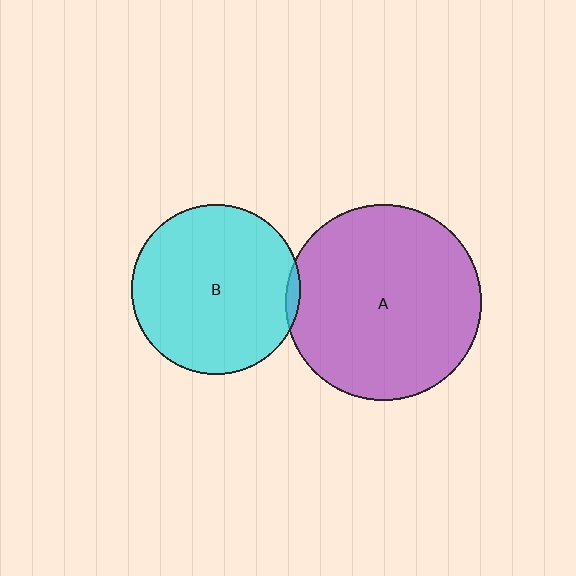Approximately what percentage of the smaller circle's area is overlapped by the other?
Approximately 5%.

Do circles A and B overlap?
Yes.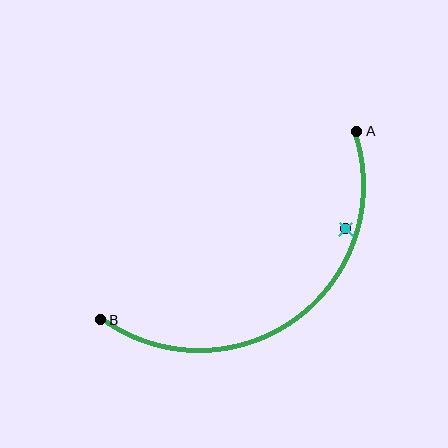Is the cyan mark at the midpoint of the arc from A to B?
No — the cyan mark does not lie on the arc at all. It sits slightly inside the curve.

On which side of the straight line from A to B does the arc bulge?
The arc bulges below and to the right of the straight line connecting A and B.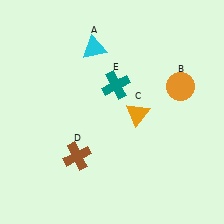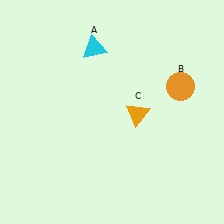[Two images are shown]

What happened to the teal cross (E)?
The teal cross (E) was removed in Image 2. It was in the top-right area of Image 1.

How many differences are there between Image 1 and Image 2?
There are 2 differences between the two images.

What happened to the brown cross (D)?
The brown cross (D) was removed in Image 2. It was in the bottom-left area of Image 1.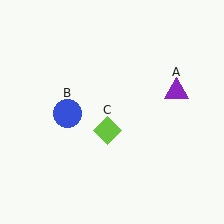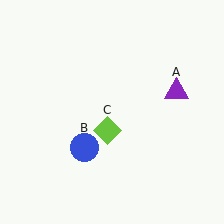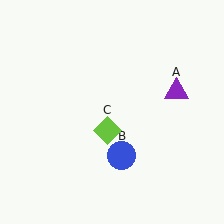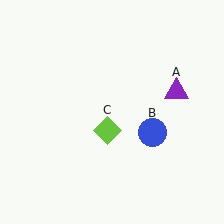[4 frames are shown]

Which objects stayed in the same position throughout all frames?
Purple triangle (object A) and lime diamond (object C) remained stationary.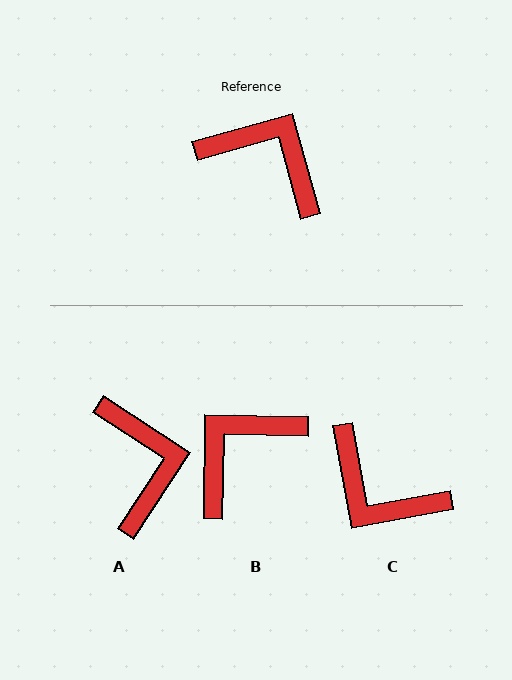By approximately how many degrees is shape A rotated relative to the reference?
Approximately 49 degrees clockwise.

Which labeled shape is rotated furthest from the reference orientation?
C, about 175 degrees away.